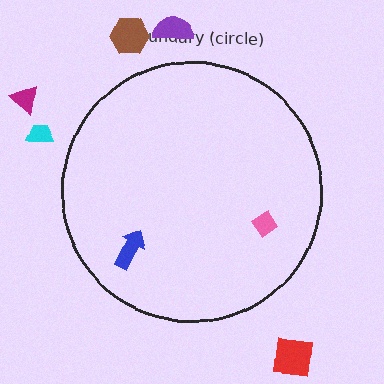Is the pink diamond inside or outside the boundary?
Inside.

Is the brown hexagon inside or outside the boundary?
Outside.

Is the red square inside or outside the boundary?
Outside.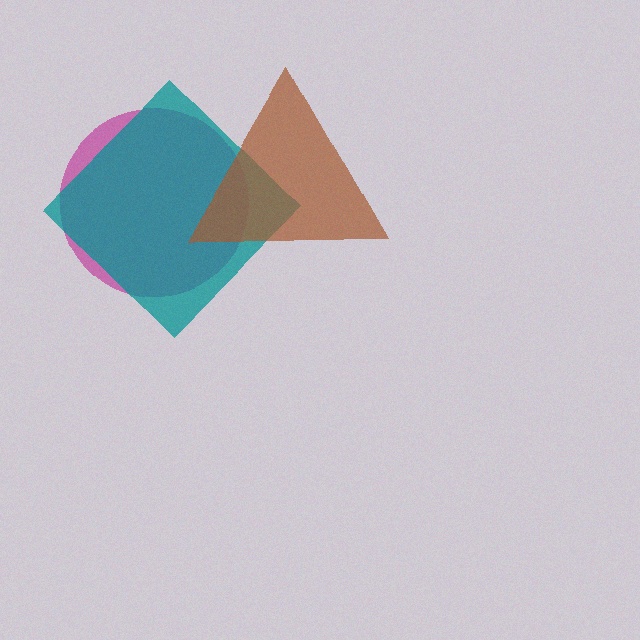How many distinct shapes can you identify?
There are 3 distinct shapes: a magenta circle, a teal diamond, a brown triangle.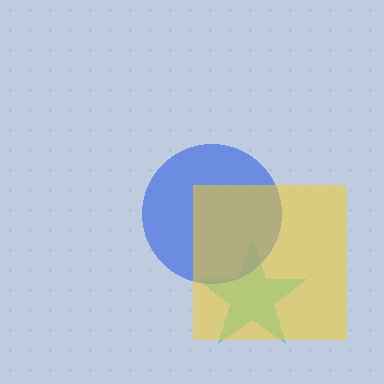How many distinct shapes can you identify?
There are 3 distinct shapes: a cyan star, a blue circle, a yellow square.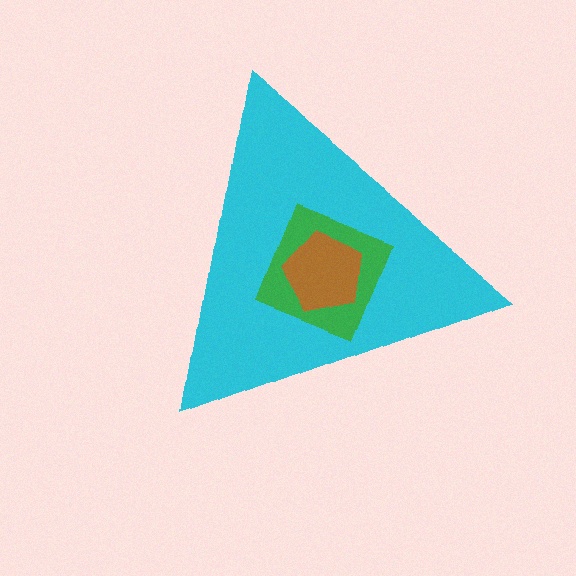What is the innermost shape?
The brown pentagon.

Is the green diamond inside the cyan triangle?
Yes.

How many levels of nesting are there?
3.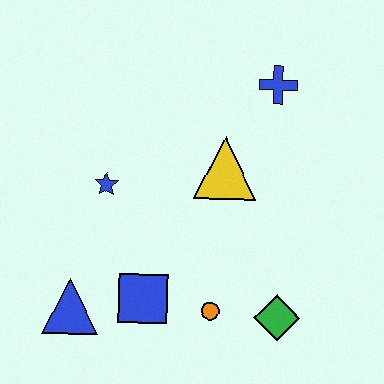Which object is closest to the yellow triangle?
The blue cross is closest to the yellow triangle.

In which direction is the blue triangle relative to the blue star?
The blue triangle is below the blue star.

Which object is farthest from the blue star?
The green diamond is farthest from the blue star.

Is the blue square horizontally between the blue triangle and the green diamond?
Yes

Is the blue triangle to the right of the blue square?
No